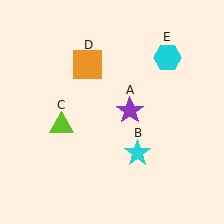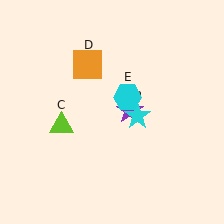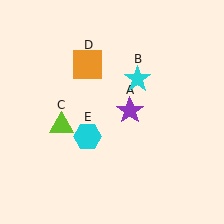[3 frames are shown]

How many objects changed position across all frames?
2 objects changed position: cyan star (object B), cyan hexagon (object E).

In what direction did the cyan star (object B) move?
The cyan star (object B) moved up.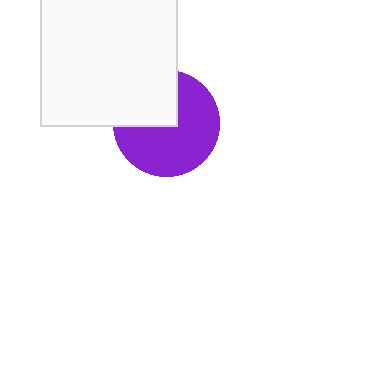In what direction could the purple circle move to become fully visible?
The purple circle could move toward the lower-right. That would shift it out from behind the white square entirely.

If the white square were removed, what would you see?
You would see the complete purple circle.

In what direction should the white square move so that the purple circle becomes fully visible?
The white square should move toward the upper-left. That is the shortest direction to clear the overlap and leave the purple circle fully visible.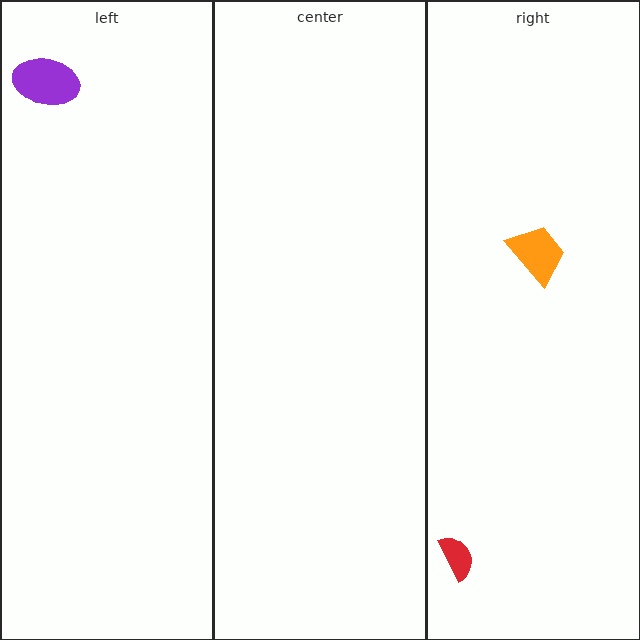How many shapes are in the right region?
2.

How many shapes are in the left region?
1.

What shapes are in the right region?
The red semicircle, the orange trapezoid.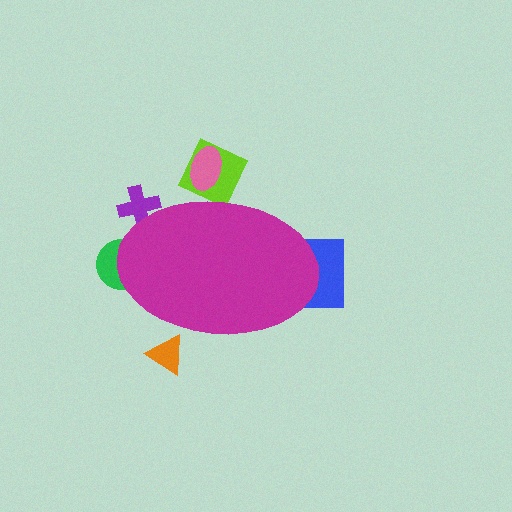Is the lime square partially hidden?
Yes, the lime square is partially hidden behind the magenta ellipse.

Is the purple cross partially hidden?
Yes, the purple cross is partially hidden behind the magenta ellipse.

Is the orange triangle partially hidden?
Yes, the orange triangle is partially hidden behind the magenta ellipse.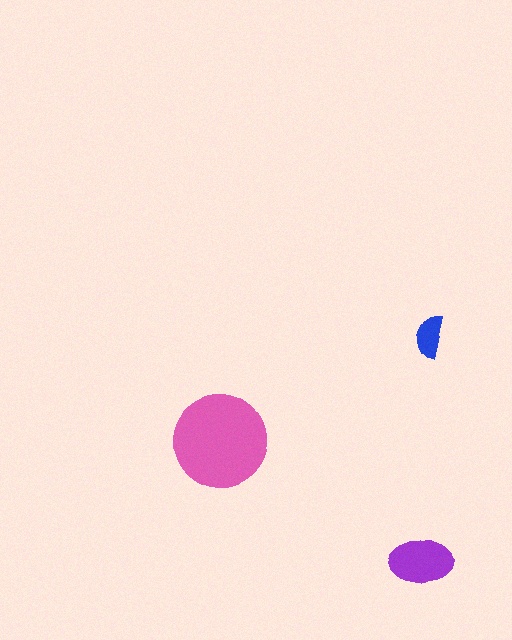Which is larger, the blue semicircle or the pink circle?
The pink circle.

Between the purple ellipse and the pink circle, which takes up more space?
The pink circle.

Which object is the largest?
The pink circle.